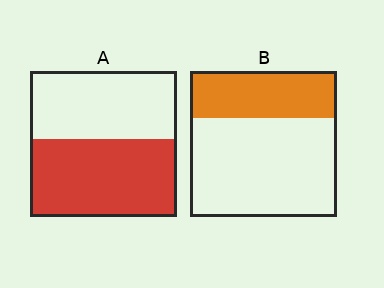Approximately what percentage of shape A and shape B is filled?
A is approximately 55% and B is approximately 30%.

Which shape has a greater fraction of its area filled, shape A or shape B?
Shape A.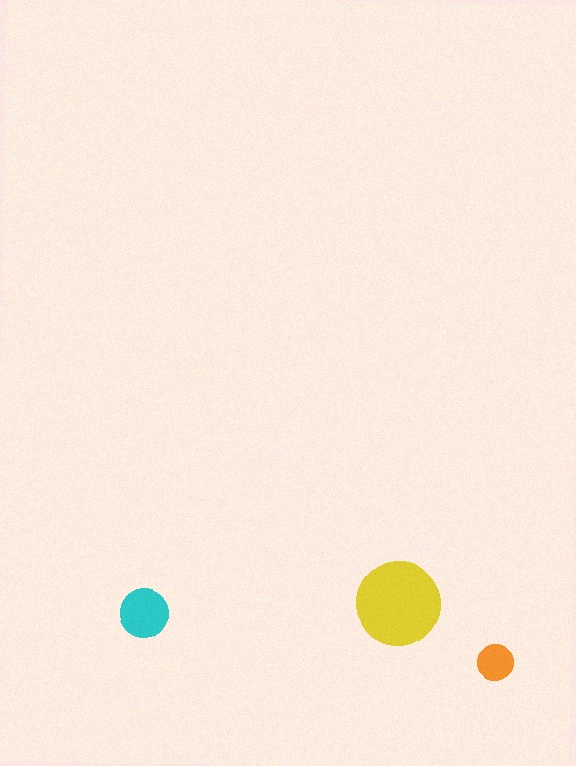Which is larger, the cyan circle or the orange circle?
The cyan one.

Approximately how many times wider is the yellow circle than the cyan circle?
About 1.5 times wider.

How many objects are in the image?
There are 3 objects in the image.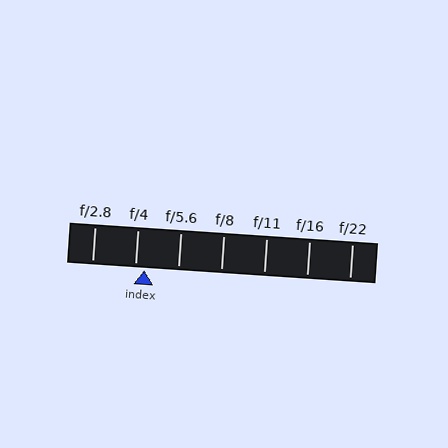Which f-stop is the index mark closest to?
The index mark is closest to f/4.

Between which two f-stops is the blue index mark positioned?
The index mark is between f/4 and f/5.6.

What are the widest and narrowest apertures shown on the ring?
The widest aperture shown is f/2.8 and the narrowest is f/22.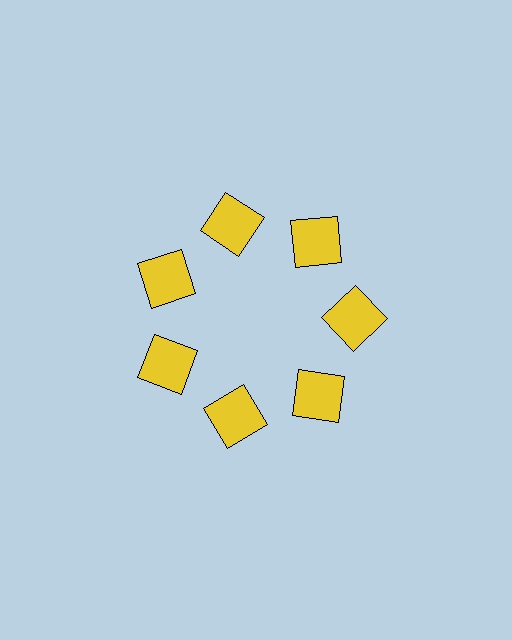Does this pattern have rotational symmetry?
Yes, this pattern has 7-fold rotational symmetry. It looks the same after rotating 51 degrees around the center.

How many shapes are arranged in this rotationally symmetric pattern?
There are 7 shapes, arranged in 7 groups of 1.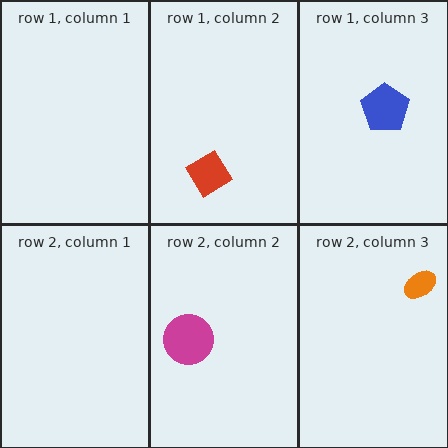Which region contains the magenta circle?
The row 2, column 2 region.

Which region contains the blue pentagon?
The row 1, column 3 region.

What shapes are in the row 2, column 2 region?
The magenta circle.